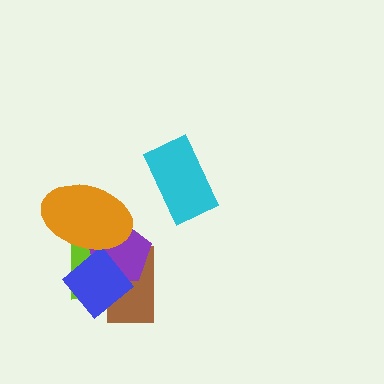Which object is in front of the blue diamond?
The orange ellipse is in front of the blue diamond.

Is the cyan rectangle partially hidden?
No, no other shape covers it.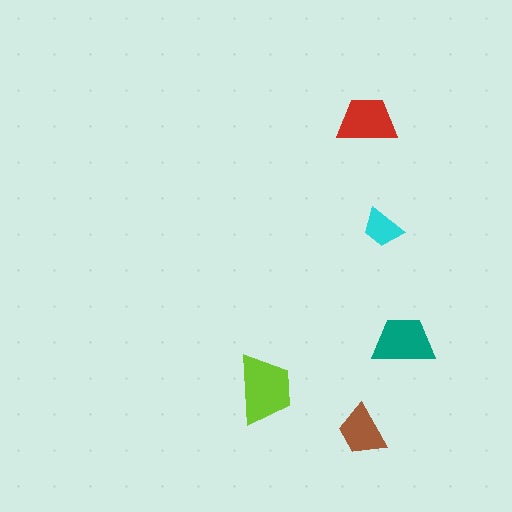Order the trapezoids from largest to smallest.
the lime one, the teal one, the red one, the brown one, the cyan one.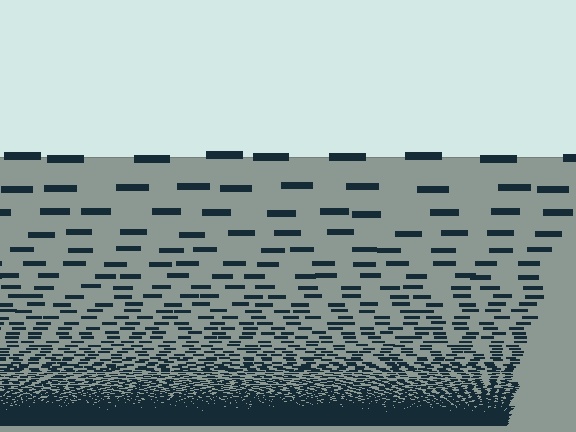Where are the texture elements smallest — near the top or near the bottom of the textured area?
Near the bottom.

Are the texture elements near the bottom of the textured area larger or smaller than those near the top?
Smaller. The gradient is inverted — elements near the bottom are smaller and denser.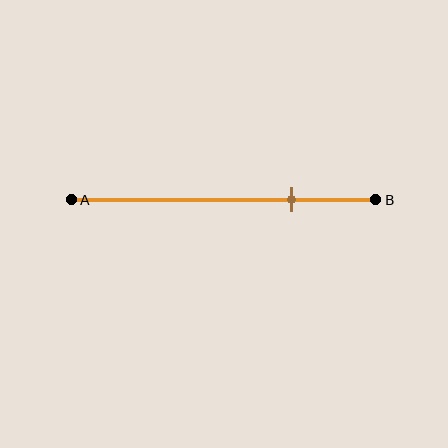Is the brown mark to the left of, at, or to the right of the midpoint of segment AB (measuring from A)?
The brown mark is to the right of the midpoint of segment AB.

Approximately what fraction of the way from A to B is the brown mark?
The brown mark is approximately 70% of the way from A to B.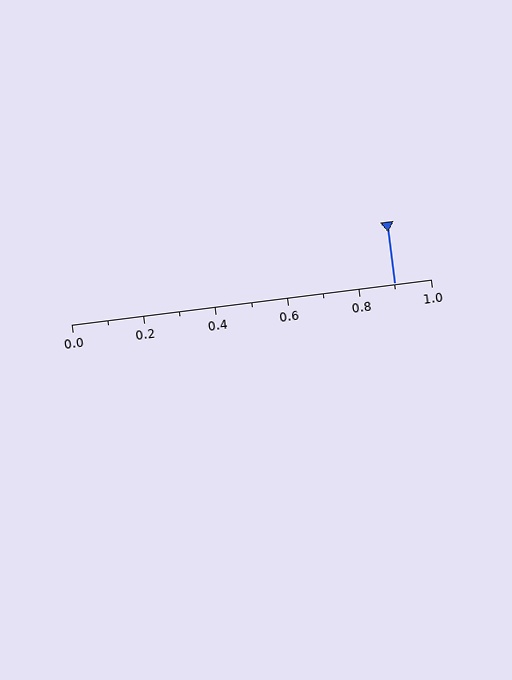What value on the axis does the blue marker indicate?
The marker indicates approximately 0.9.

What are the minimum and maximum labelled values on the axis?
The axis runs from 0.0 to 1.0.